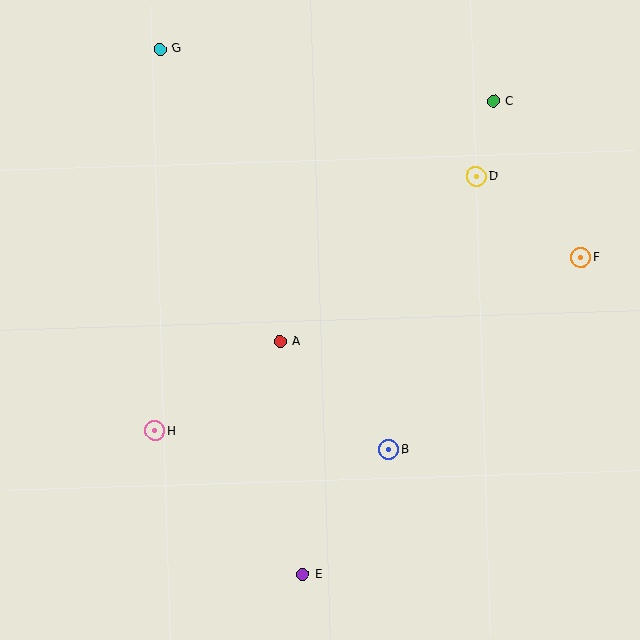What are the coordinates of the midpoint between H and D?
The midpoint between H and D is at (316, 304).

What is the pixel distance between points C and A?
The distance between C and A is 322 pixels.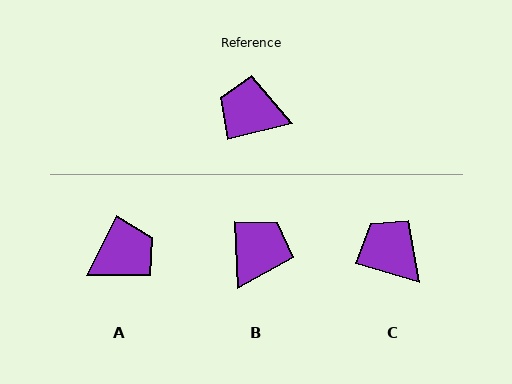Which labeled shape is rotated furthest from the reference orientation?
A, about 130 degrees away.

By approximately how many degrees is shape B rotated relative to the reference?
Approximately 101 degrees clockwise.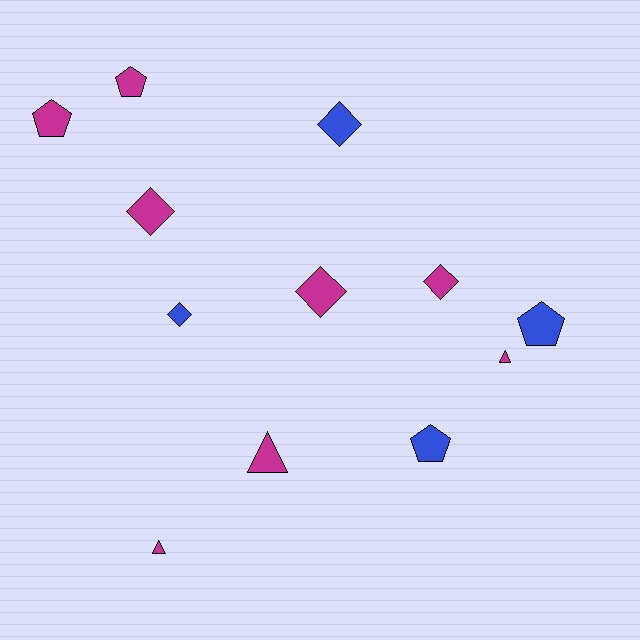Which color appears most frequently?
Magenta, with 8 objects.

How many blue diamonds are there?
There are 2 blue diamonds.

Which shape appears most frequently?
Diamond, with 5 objects.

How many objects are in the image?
There are 12 objects.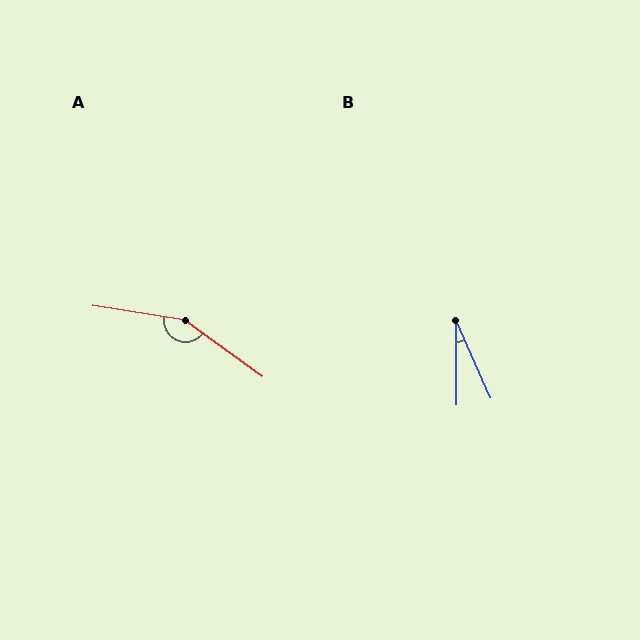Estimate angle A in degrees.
Approximately 153 degrees.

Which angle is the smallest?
B, at approximately 24 degrees.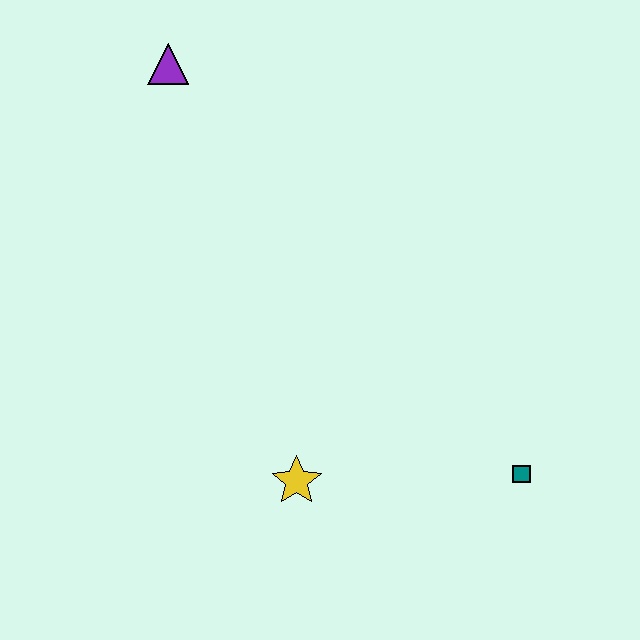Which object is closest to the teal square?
The yellow star is closest to the teal square.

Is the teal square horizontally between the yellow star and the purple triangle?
No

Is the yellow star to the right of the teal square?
No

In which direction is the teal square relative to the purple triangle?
The teal square is below the purple triangle.